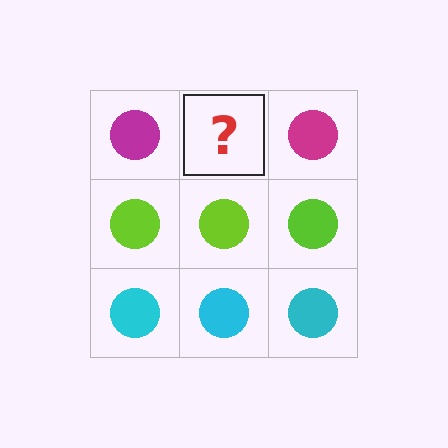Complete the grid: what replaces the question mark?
The question mark should be replaced with a magenta circle.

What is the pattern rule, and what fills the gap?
The rule is that each row has a consistent color. The gap should be filled with a magenta circle.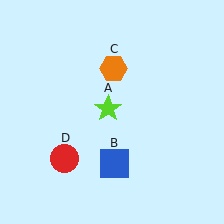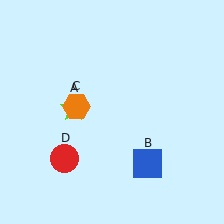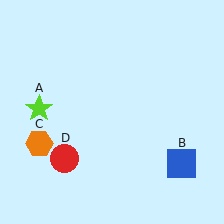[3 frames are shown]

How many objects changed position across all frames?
3 objects changed position: lime star (object A), blue square (object B), orange hexagon (object C).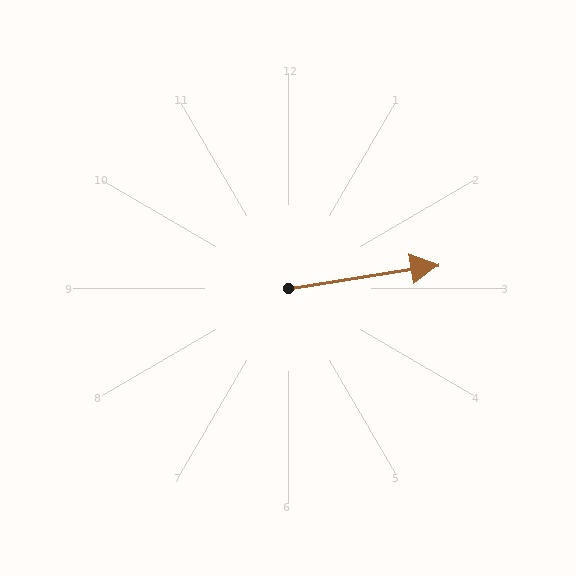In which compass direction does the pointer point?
East.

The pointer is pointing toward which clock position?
Roughly 3 o'clock.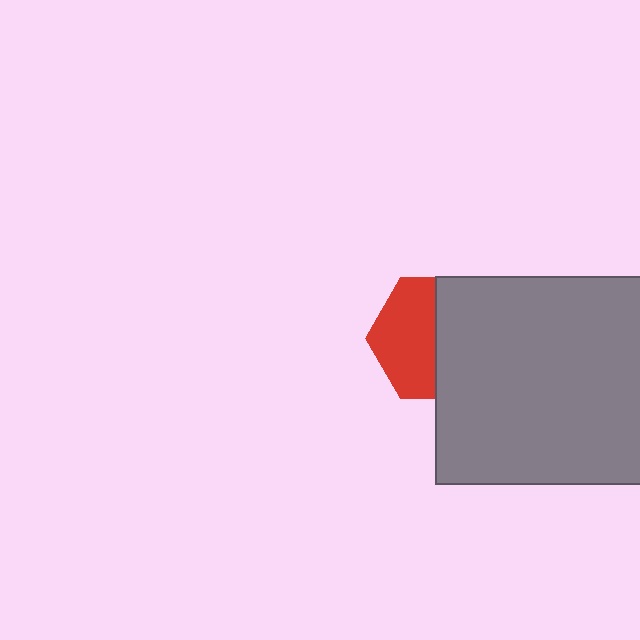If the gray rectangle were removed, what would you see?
You would see the complete red hexagon.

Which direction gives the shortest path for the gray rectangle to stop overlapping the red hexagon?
Moving right gives the shortest separation.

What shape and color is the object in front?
The object in front is a gray rectangle.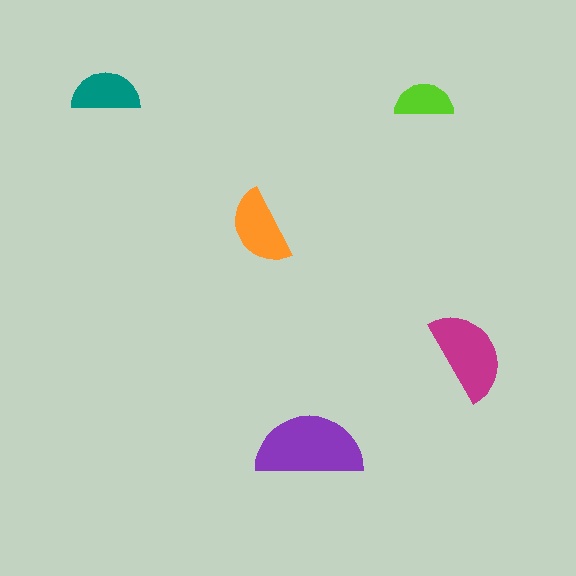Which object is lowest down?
The purple semicircle is bottommost.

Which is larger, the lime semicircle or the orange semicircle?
The orange one.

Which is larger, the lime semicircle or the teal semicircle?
The teal one.